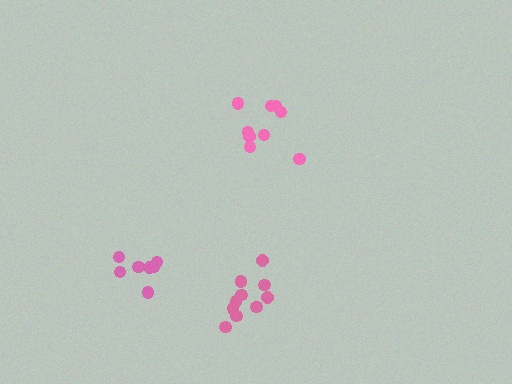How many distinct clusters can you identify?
There are 3 distinct clusters.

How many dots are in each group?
Group 1: 9 dots, Group 2: 7 dots, Group 3: 10 dots (26 total).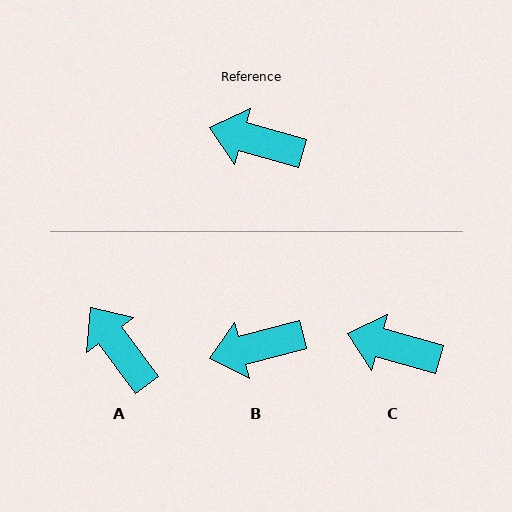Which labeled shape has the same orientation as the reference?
C.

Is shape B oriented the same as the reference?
No, it is off by about 30 degrees.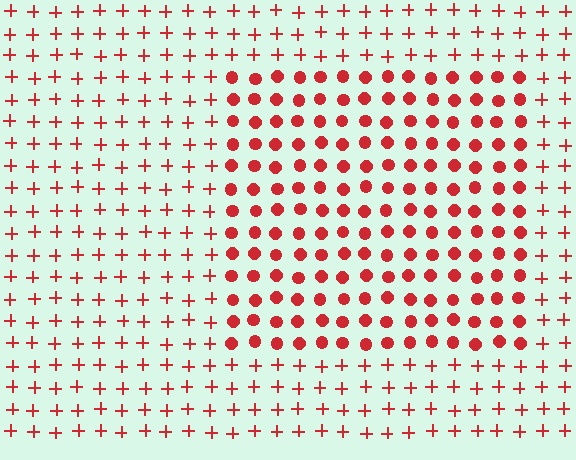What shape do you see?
I see a rectangle.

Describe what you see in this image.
The image is filled with small red elements arranged in a uniform grid. A rectangle-shaped region contains circles, while the surrounding area contains plus signs. The boundary is defined purely by the change in element shape.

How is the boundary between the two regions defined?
The boundary is defined by a change in element shape: circles inside vs. plus signs outside. All elements share the same color and spacing.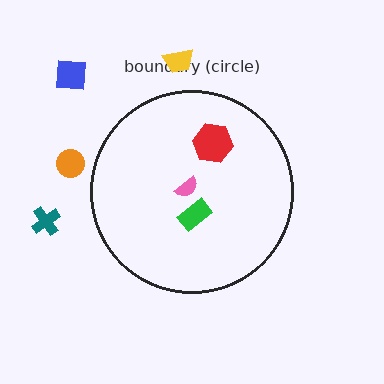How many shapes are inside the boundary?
3 inside, 4 outside.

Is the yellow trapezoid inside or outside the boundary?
Outside.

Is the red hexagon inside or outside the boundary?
Inside.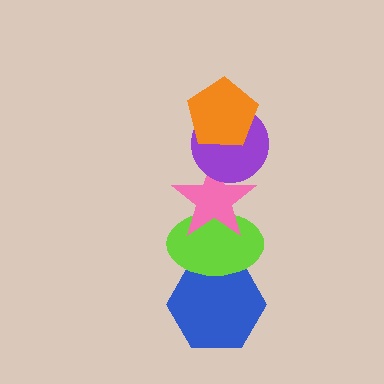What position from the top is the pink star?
The pink star is 3rd from the top.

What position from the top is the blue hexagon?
The blue hexagon is 5th from the top.